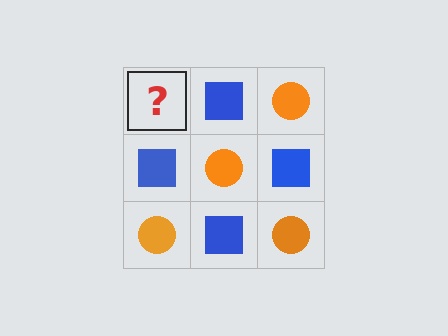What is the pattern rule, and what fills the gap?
The rule is that it alternates orange circle and blue square in a checkerboard pattern. The gap should be filled with an orange circle.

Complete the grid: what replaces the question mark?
The question mark should be replaced with an orange circle.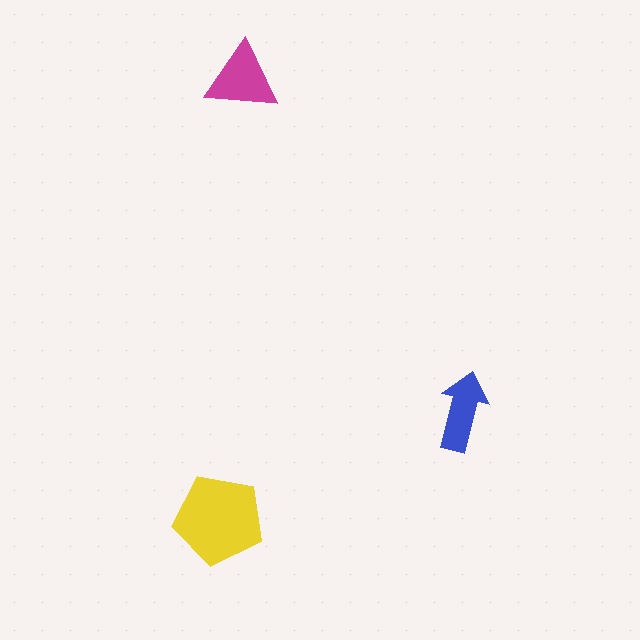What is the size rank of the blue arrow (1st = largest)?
3rd.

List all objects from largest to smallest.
The yellow pentagon, the magenta triangle, the blue arrow.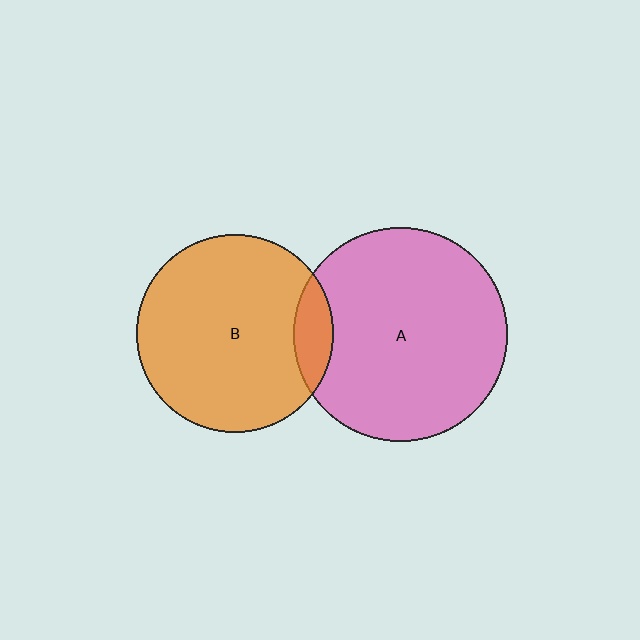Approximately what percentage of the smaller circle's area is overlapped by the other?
Approximately 10%.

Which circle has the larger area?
Circle A (pink).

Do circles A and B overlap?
Yes.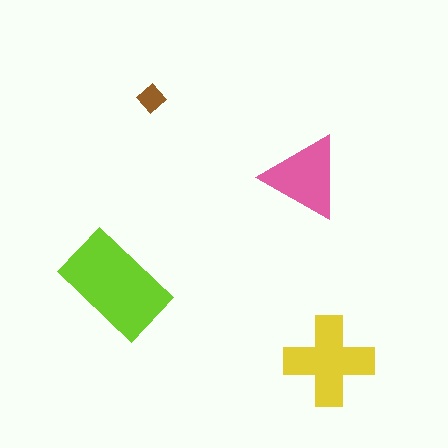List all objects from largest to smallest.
The lime rectangle, the yellow cross, the pink triangle, the brown diamond.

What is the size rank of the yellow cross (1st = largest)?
2nd.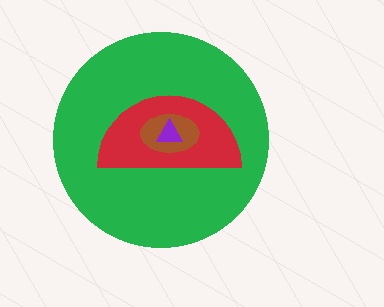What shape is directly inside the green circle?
The red semicircle.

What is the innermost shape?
The purple triangle.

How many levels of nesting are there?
4.